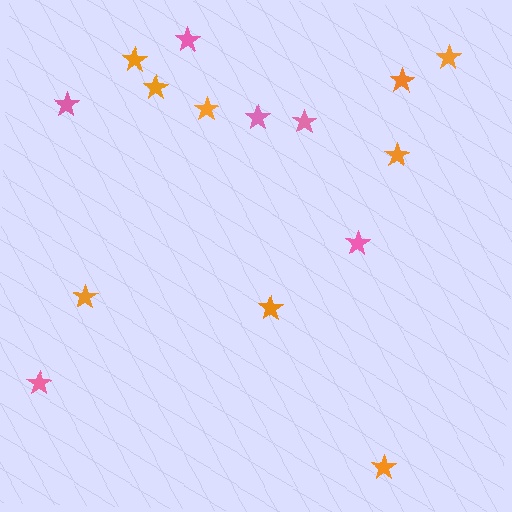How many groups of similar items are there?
There are 2 groups: one group of orange stars (9) and one group of pink stars (6).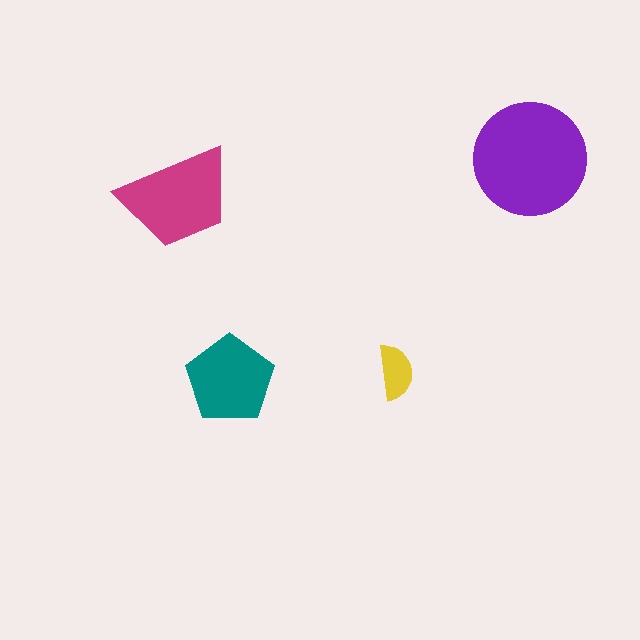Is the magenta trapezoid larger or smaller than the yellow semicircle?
Larger.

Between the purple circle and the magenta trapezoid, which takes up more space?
The purple circle.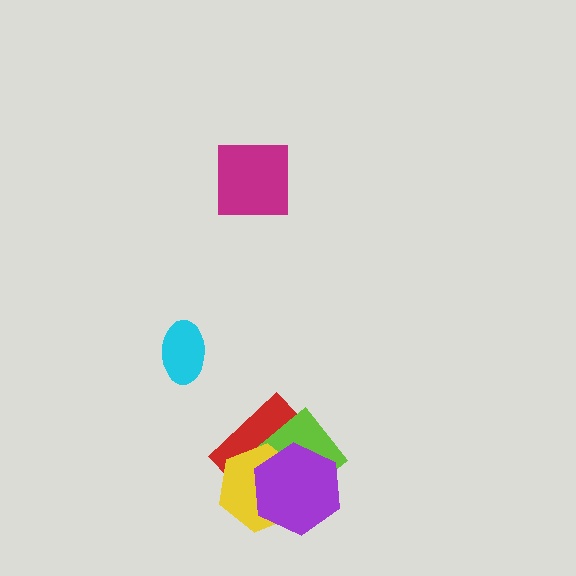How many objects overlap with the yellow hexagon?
3 objects overlap with the yellow hexagon.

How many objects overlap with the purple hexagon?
3 objects overlap with the purple hexagon.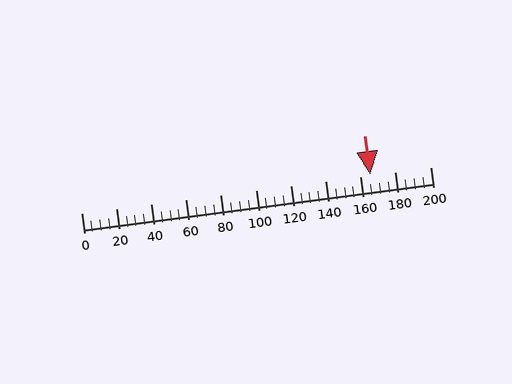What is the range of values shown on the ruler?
The ruler shows values from 0 to 200.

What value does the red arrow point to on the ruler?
The red arrow points to approximately 165.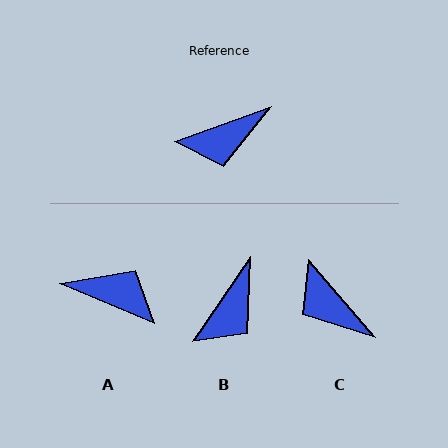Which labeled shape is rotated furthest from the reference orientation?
A, about 137 degrees away.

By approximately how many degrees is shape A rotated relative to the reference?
Approximately 137 degrees counter-clockwise.